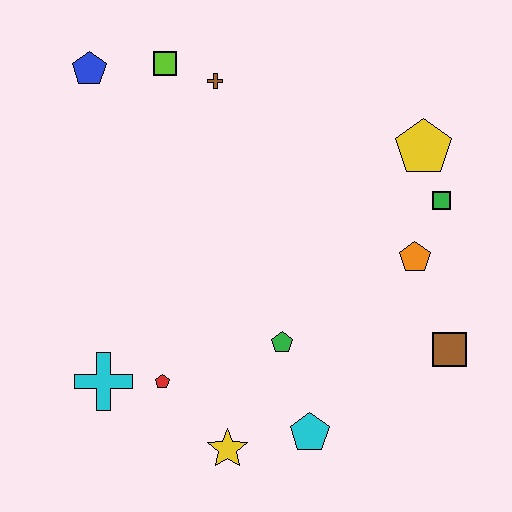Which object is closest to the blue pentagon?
The lime square is closest to the blue pentagon.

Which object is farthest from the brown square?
The blue pentagon is farthest from the brown square.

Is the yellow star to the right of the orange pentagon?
No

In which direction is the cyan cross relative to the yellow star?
The cyan cross is to the left of the yellow star.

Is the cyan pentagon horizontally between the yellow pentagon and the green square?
No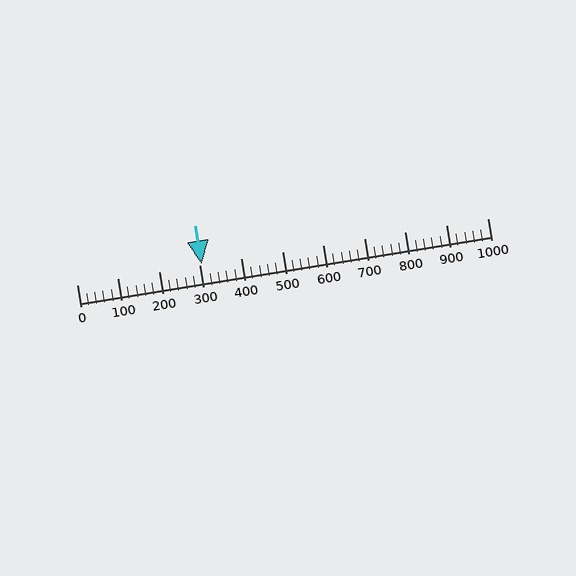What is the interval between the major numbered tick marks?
The major tick marks are spaced 100 units apart.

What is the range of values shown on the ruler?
The ruler shows values from 0 to 1000.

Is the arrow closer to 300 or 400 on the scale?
The arrow is closer to 300.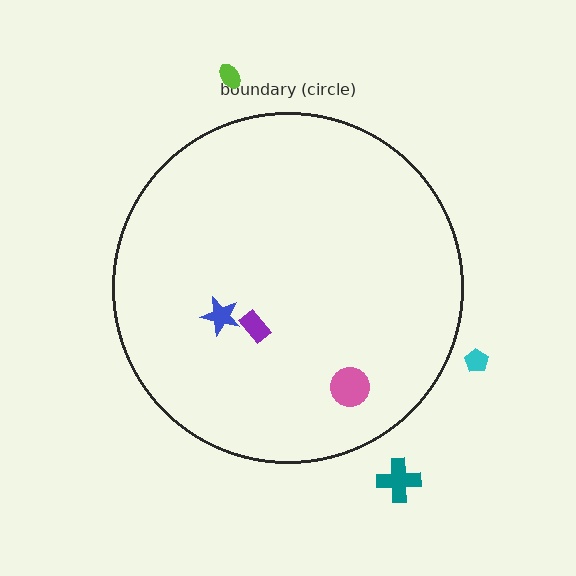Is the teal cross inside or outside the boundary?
Outside.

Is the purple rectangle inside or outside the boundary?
Inside.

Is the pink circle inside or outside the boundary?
Inside.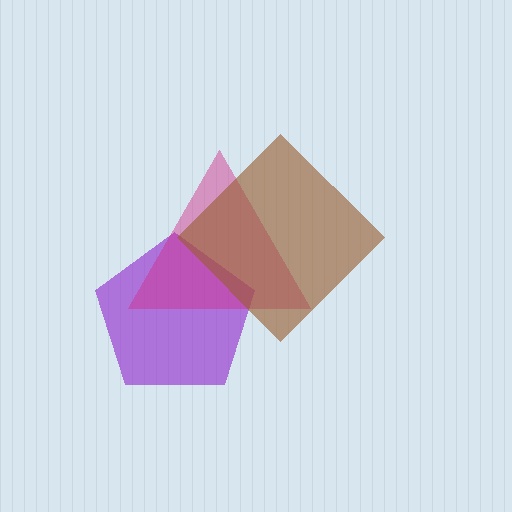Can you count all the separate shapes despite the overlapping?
Yes, there are 3 separate shapes.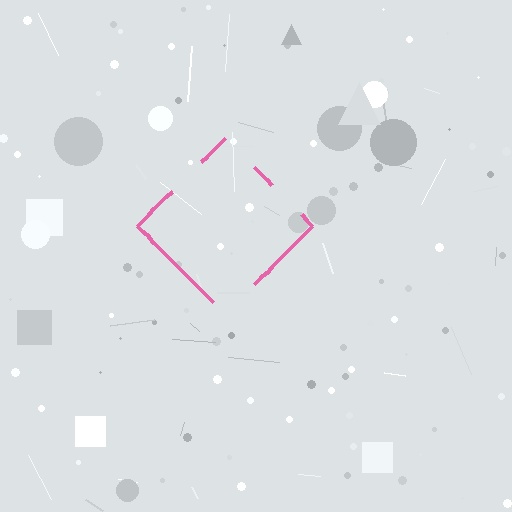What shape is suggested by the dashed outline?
The dashed outline suggests a diamond.